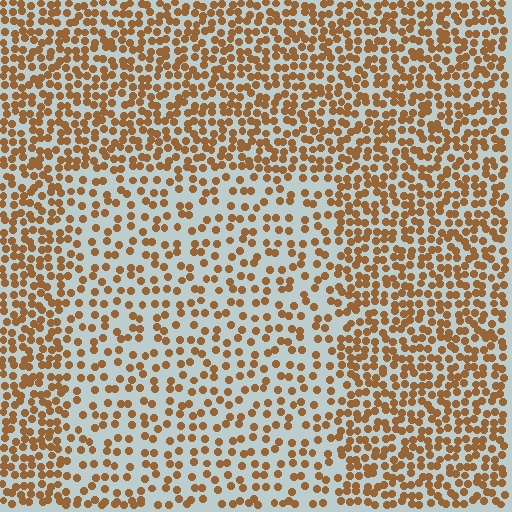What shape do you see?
I see a rectangle.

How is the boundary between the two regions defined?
The boundary is defined by a change in element density (approximately 1.9x ratio). All elements are the same color, size, and shape.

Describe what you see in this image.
The image contains small brown elements arranged at two different densities. A rectangle-shaped region is visible where the elements are less densely packed than the surrounding area.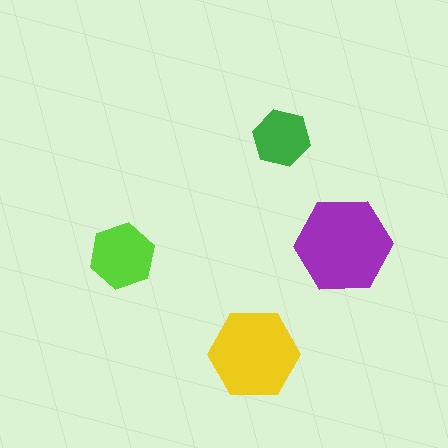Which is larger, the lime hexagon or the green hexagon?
The lime one.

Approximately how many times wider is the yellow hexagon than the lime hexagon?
About 1.5 times wider.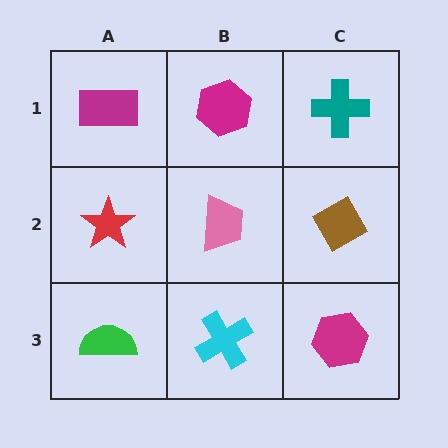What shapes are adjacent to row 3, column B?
A pink trapezoid (row 2, column B), a green semicircle (row 3, column A), a magenta hexagon (row 3, column C).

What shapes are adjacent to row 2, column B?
A magenta hexagon (row 1, column B), a cyan cross (row 3, column B), a red star (row 2, column A), a brown diamond (row 2, column C).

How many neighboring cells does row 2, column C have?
3.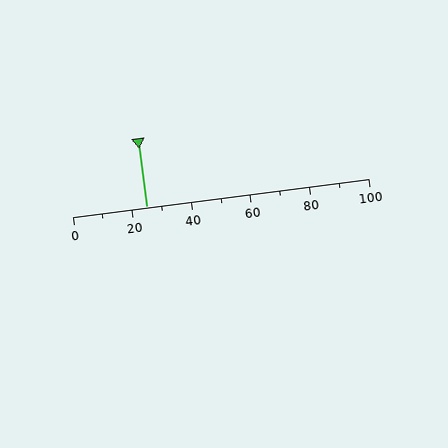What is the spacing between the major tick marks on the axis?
The major ticks are spaced 20 apart.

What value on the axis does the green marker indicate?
The marker indicates approximately 25.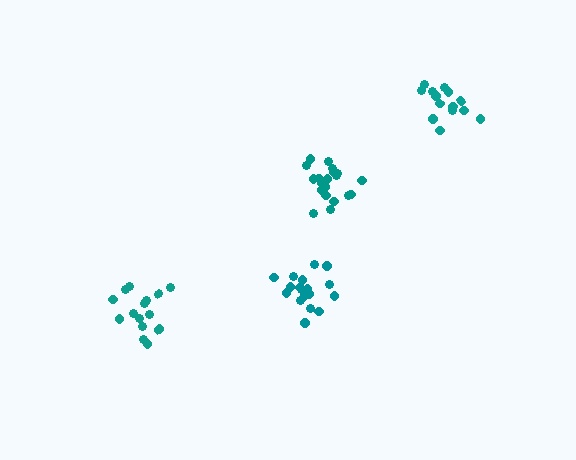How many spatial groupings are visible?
There are 4 spatial groupings.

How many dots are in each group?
Group 1: 20 dots, Group 2: 15 dots, Group 3: 18 dots, Group 4: 15 dots (68 total).